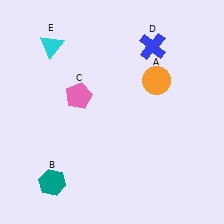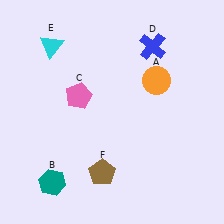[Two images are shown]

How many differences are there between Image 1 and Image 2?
There is 1 difference between the two images.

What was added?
A brown pentagon (F) was added in Image 2.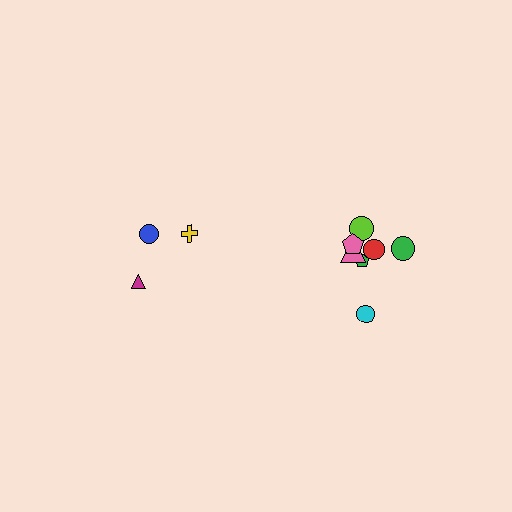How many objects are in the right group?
There are 7 objects.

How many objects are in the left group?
There are 3 objects.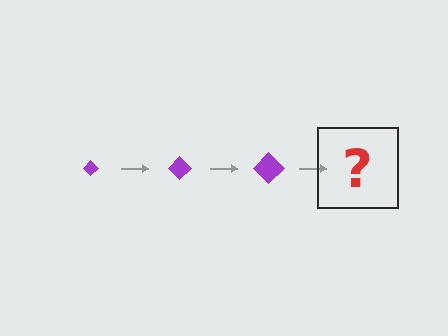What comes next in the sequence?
The next element should be a purple diamond, larger than the previous one.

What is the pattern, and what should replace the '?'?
The pattern is that the diamond gets progressively larger each step. The '?' should be a purple diamond, larger than the previous one.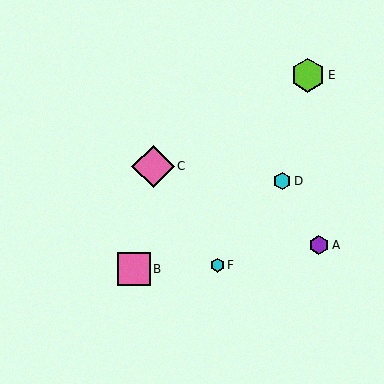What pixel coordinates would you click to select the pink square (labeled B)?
Click at (134, 269) to select the pink square B.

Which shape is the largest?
The pink diamond (labeled C) is the largest.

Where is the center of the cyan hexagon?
The center of the cyan hexagon is at (217, 265).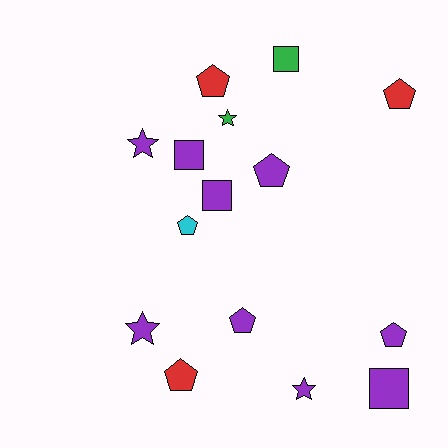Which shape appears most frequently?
Pentagon, with 7 objects.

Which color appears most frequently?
Purple, with 9 objects.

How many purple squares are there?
There are 3 purple squares.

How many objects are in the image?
There are 15 objects.